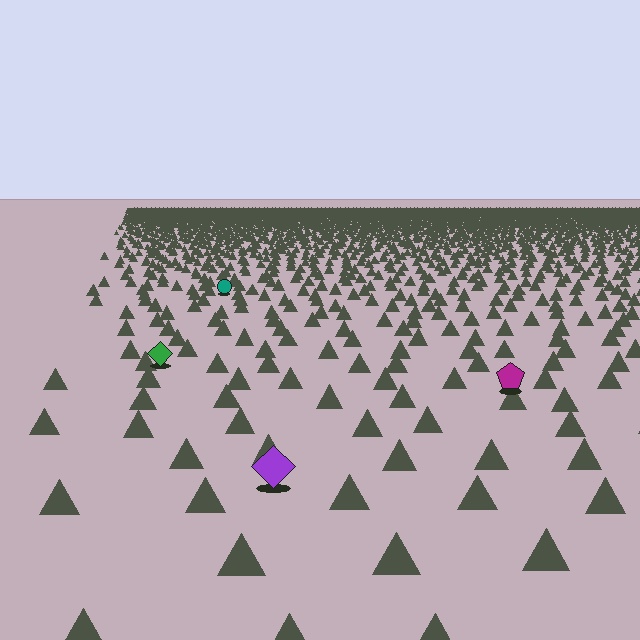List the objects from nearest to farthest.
From nearest to farthest: the purple diamond, the magenta pentagon, the green diamond, the teal circle.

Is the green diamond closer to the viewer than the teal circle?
Yes. The green diamond is closer — you can tell from the texture gradient: the ground texture is coarser near it.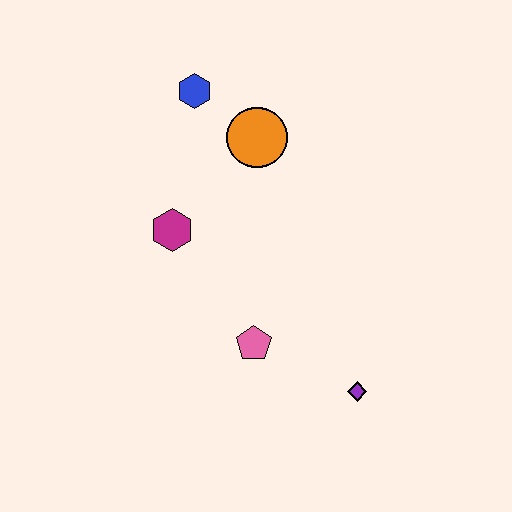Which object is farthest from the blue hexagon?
The purple diamond is farthest from the blue hexagon.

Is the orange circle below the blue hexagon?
Yes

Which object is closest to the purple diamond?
The pink pentagon is closest to the purple diamond.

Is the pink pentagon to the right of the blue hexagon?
Yes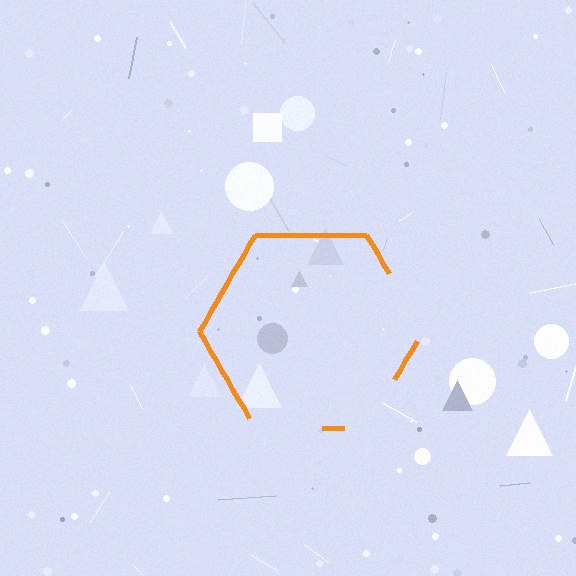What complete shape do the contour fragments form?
The contour fragments form a hexagon.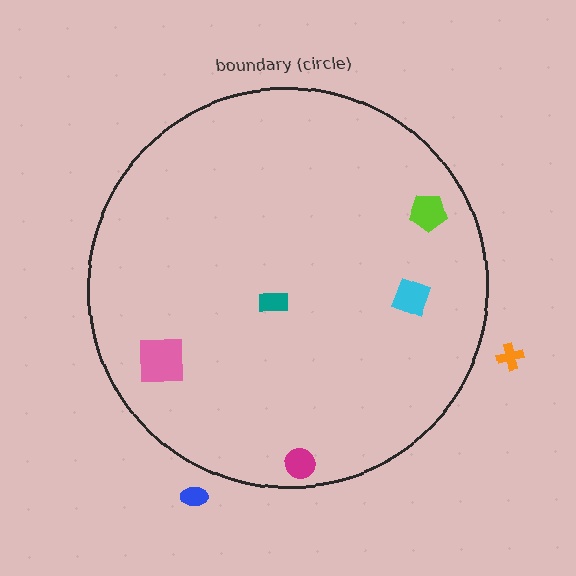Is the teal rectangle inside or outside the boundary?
Inside.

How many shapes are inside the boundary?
5 inside, 2 outside.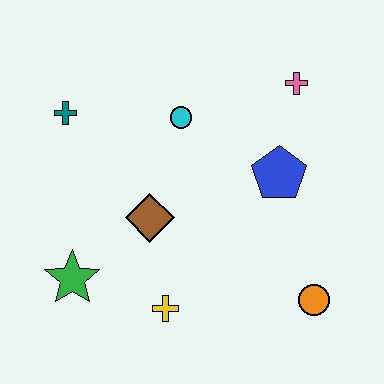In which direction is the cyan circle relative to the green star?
The cyan circle is above the green star.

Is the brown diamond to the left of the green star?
No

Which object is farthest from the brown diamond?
The pink cross is farthest from the brown diamond.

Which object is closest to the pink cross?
The blue pentagon is closest to the pink cross.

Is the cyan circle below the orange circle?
No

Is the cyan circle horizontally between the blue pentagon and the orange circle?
No